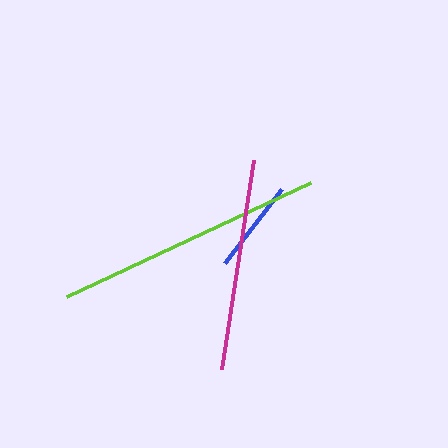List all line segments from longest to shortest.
From longest to shortest: lime, magenta, blue.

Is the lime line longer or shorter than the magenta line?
The lime line is longer than the magenta line.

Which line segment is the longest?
The lime line is the longest at approximately 270 pixels.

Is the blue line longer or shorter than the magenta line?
The magenta line is longer than the blue line.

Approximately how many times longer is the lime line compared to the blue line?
The lime line is approximately 2.9 times the length of the blue line.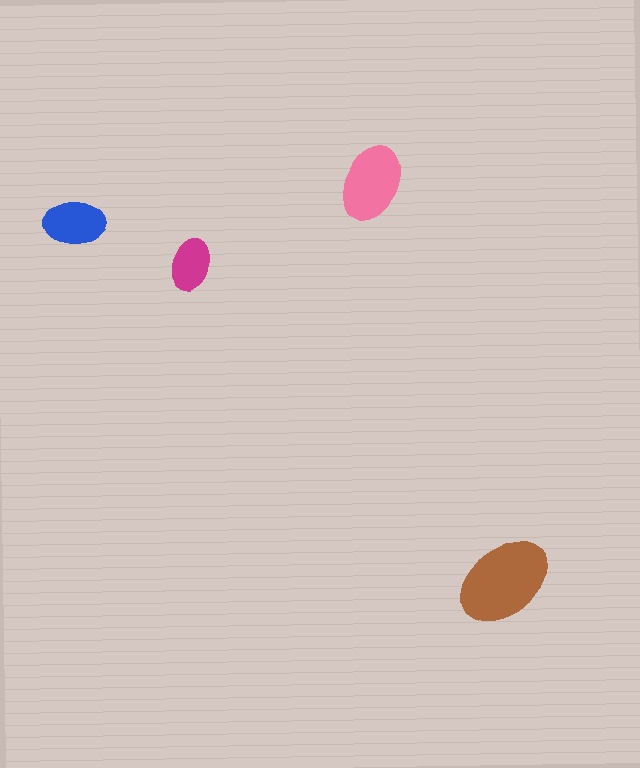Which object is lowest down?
The brown ellipse is bottommost.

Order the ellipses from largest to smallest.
the brown one, the pink one, the blue one, the magenta one.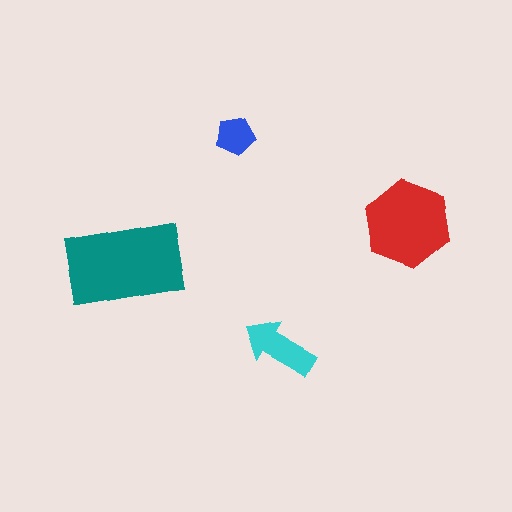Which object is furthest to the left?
The teal rectangle is leftmost.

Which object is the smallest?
The blue pentagon.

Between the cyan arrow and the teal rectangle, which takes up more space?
The teal rectangle.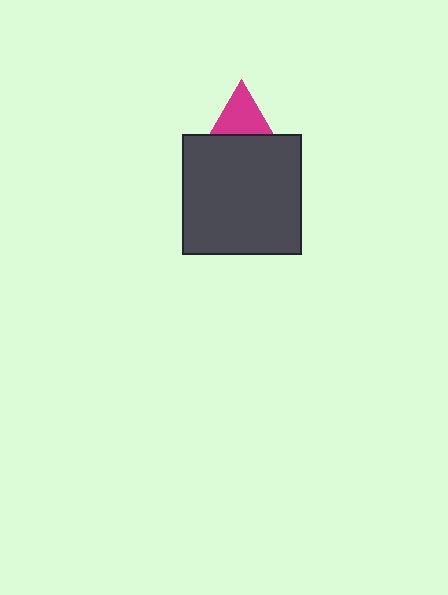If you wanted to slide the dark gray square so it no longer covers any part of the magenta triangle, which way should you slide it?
Slide it down — that is the most direct way to separate the two shapes.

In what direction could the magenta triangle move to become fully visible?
The magenta triangle could move up. That would shift it out from behind the dark gray square entirely.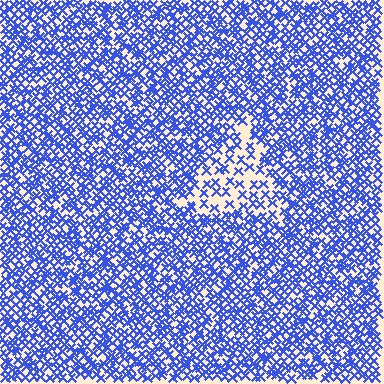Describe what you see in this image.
The image contains small blue elements arranged at two different densities. A triangle-shaped region is visible where the elements are less densely packed than the surrounding area.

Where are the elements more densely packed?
The elements are more densely packed outside the triangle boundary.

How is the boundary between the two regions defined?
The boundary is defined by a change in element density (approximately 2.4x ratio). All elements are the same color, size, and shape.